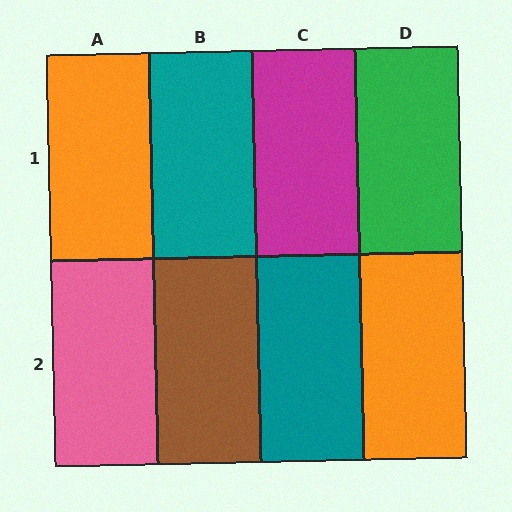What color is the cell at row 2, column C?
Teal.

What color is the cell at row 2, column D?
Orange.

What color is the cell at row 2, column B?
Brown.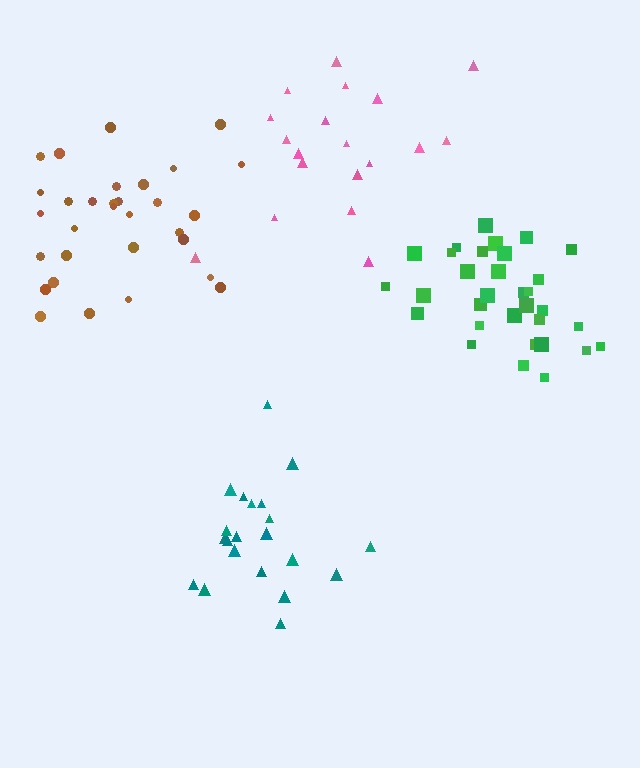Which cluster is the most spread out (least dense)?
Pink.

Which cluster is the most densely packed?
Green.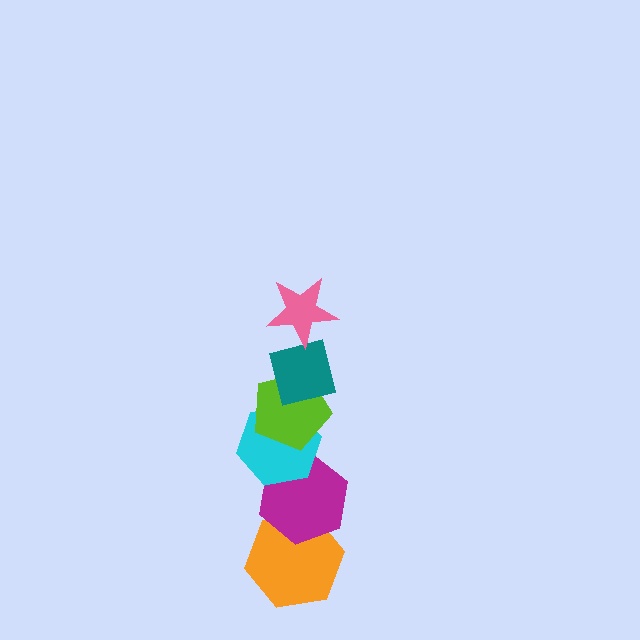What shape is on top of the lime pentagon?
The teal square is on top of the lime pentagon.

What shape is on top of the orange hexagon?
The magenta hexagon is on top of the orange hexagon.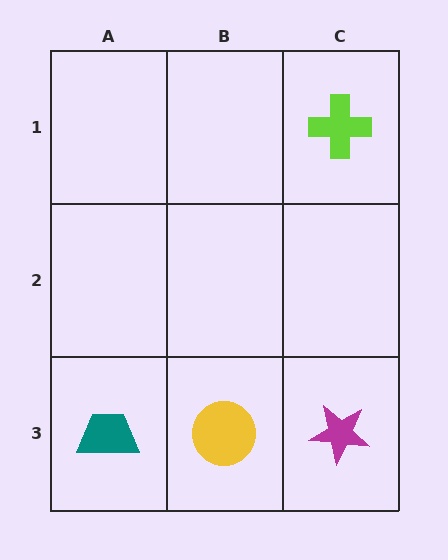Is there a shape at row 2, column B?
No, that cell is empty.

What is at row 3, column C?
A magenta star.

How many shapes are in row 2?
0 shapes.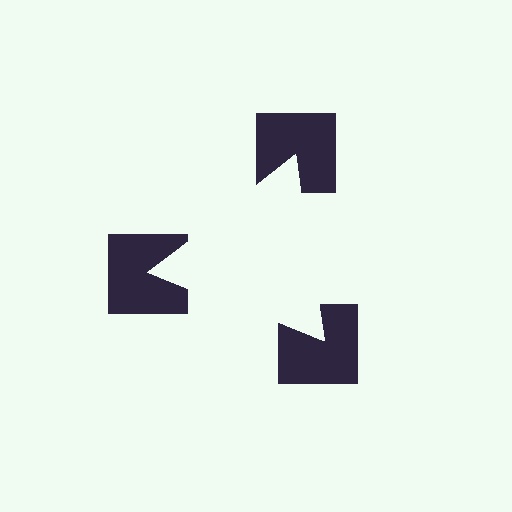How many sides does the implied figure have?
3 sides.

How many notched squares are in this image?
There are 3 — one at each vertex of the illusory triangle.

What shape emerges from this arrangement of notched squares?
An illusory triangle — its edges are inferred from the aligned wedge cuts in the notched squares, not physically drawn.